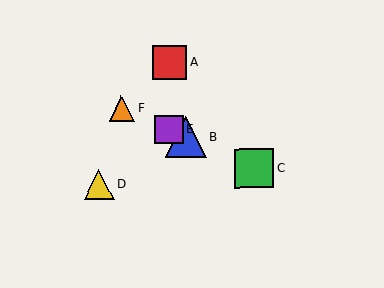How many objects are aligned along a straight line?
4 objects (B, C, E, F) are aligned along a straight line.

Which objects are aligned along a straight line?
Objects B, C, E, F are aligned along a straight line.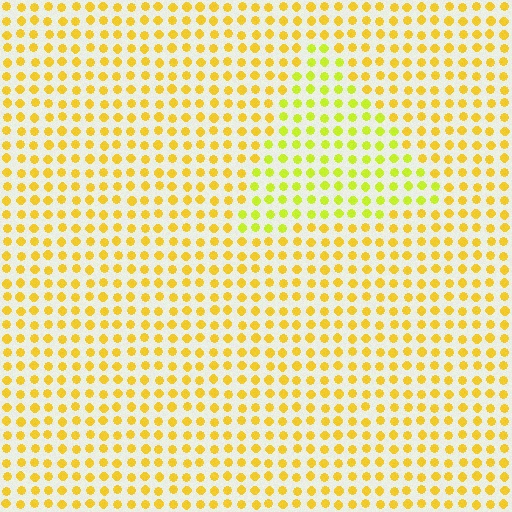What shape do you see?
I see a triangle.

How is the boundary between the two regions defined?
The boundary is defined purely by a slight shift in hue (about 26 degrees). Spacing, size, and orientation are identical on both sides.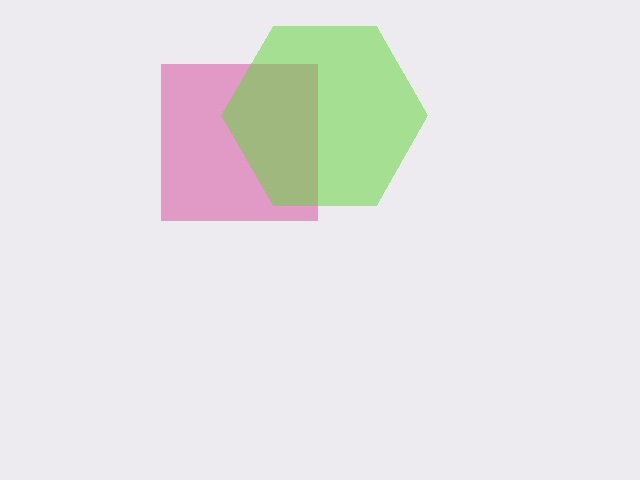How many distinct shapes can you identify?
There are 2 distinct shapes: a magenta square, a lime hexagon.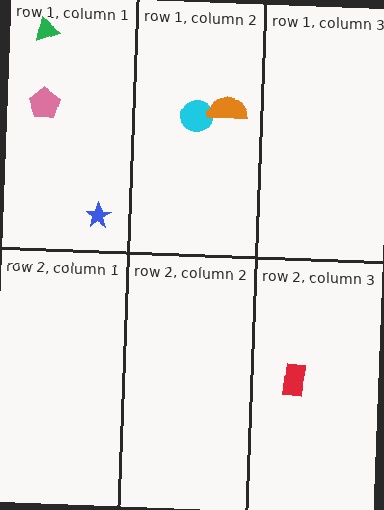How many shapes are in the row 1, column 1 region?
3.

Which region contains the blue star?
The row 1, column 1 region.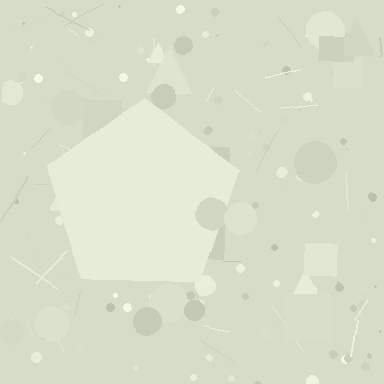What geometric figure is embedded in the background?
A pentagon is embedded in the background.